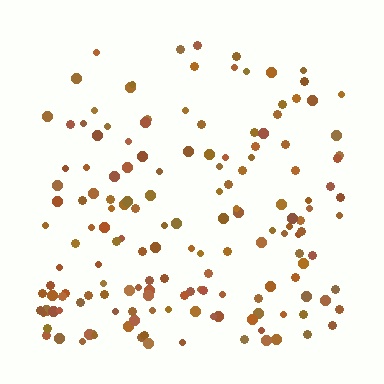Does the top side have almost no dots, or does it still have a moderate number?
Still a moderate number, just noticeably fewer than the bottom.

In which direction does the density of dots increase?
From top to bottom, with the bottom side densest.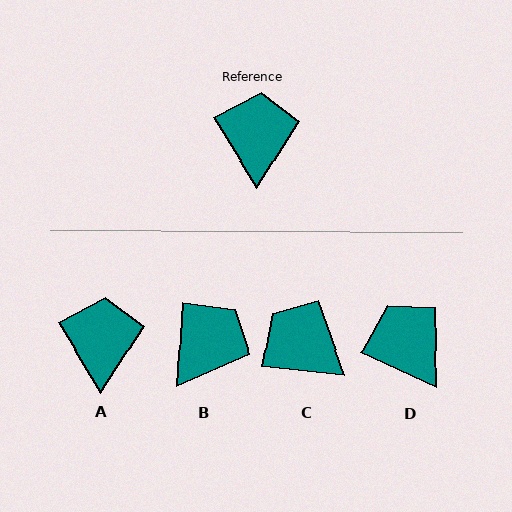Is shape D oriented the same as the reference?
No, it is off by about 34 degrees.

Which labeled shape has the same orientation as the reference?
A.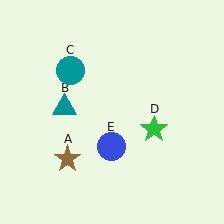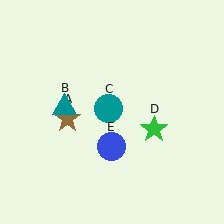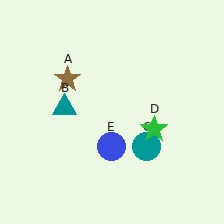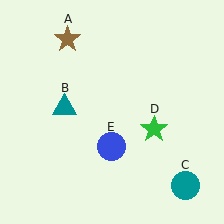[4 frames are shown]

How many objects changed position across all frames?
2 objects changed position: brown star (object A), teal circle (object C).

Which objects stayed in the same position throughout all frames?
Teal triangle (object B) and green star (object D) and blue circle (object E) remained stationary.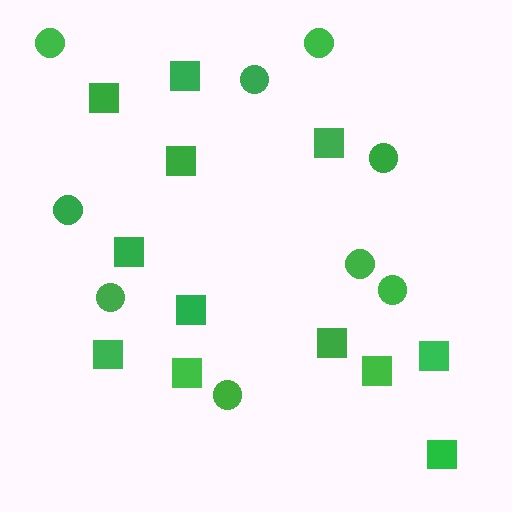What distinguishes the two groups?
There are 2 groups: one group of squares (12) and one group of circles (9).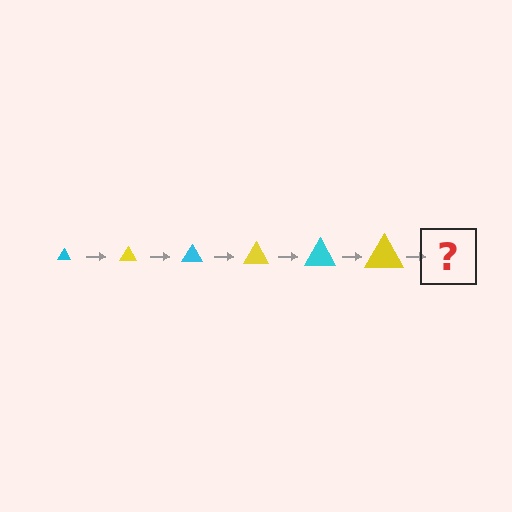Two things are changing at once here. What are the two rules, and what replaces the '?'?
The two rules are that the triangle grows larger each step and the color cycles through cyan and yellow. The '?' should be a cyan triangle, larger than the previous one.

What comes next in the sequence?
The next element should be a cyan triangle, larger than the previous one.